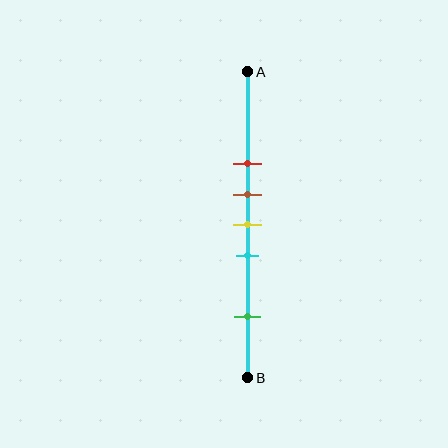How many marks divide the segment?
There are 5 marks dividing the segment.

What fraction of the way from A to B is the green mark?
The green mark is approximately 80% (0.8) of the way from A to B.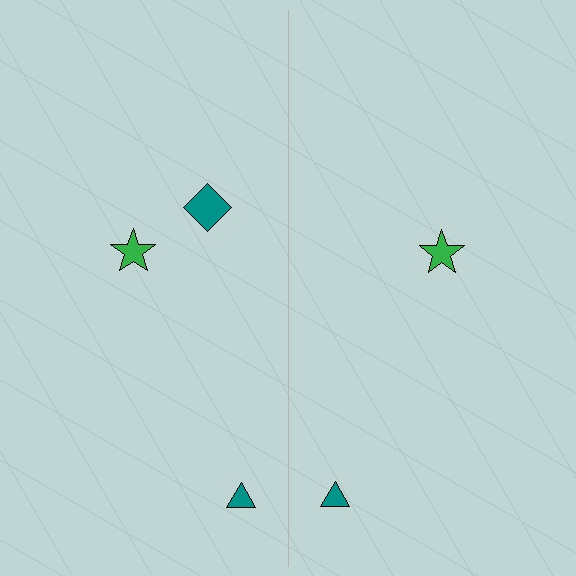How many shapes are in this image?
There are 5 shapes in this image.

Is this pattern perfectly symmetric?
No, the pattern is not perfectly symmetric. A teal diamond is missing from the right side.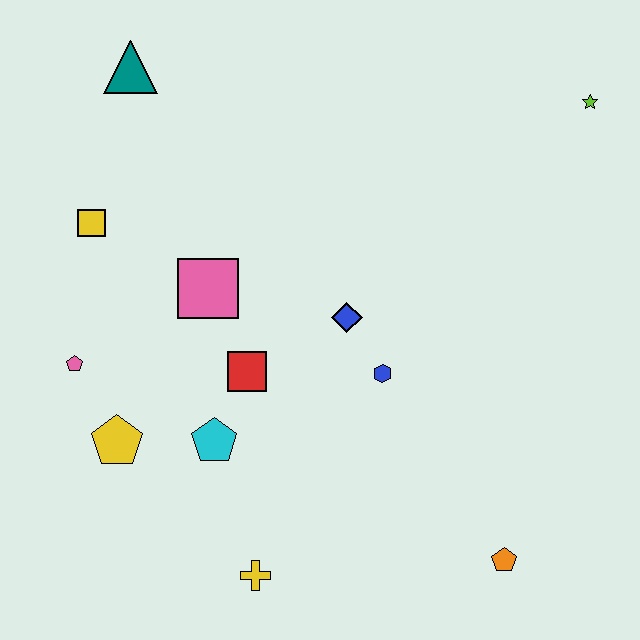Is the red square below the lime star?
Yes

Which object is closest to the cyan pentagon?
The red square is closest to the cyan pentagon.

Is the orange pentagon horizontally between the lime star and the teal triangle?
Yes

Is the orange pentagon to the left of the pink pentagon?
No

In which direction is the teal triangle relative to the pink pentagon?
The teal triangle is above the pink pentagon.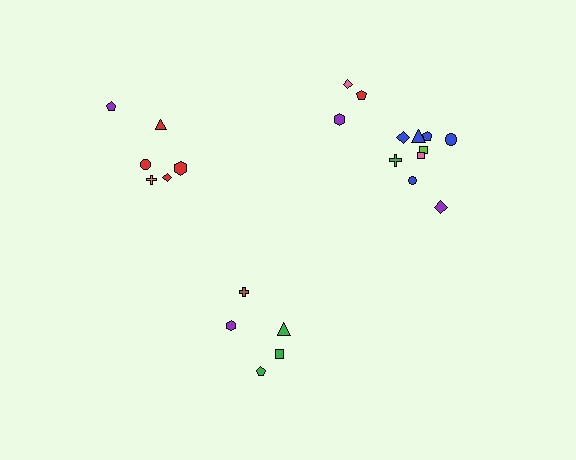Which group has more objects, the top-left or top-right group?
The top-right group.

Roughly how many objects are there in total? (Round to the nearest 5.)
Roughly 25 objects in total.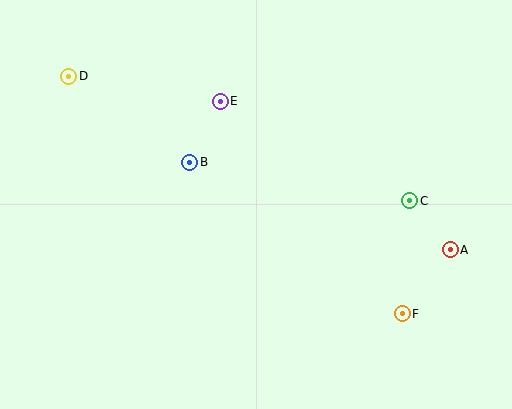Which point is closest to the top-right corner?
Point C is closest to the top-right corner.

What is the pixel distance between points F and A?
The distance between F and A is 80 pixels.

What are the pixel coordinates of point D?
Point D is at (69, 76).